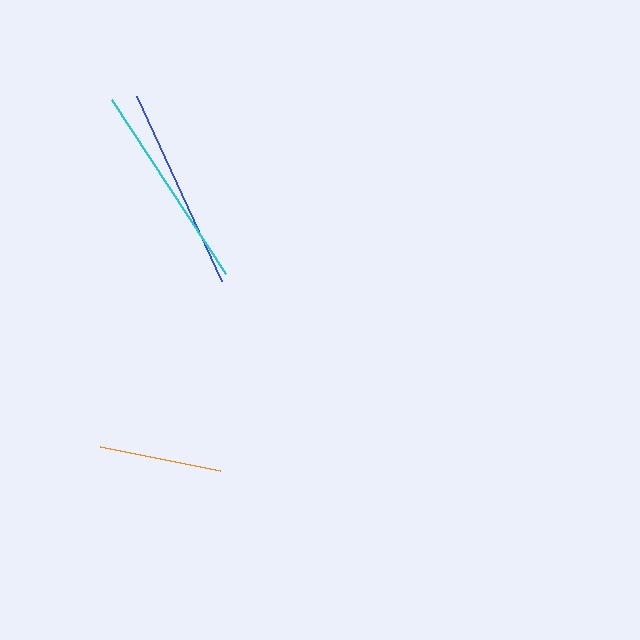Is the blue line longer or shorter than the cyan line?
The cyan line is longer than the blue line.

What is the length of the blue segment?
The blue segment is approximately 204 pixels long.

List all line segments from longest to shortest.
From longest to shortest: cyan, blue, orange.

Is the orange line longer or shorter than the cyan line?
The cyan line is longer than the orange line.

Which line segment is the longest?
The cyan line is the longest at approximately 208 pixels.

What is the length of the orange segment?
The orange segment is approximately 123 pixels long.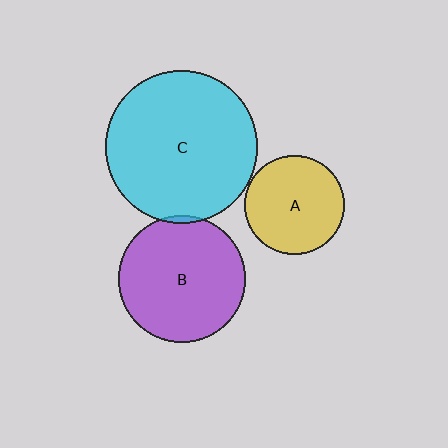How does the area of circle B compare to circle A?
Approximately 1.6 times.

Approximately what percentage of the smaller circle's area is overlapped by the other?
Approximately 5%.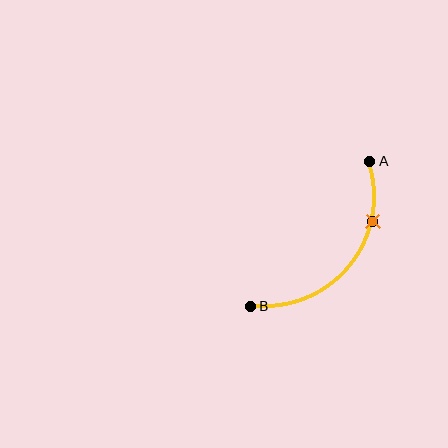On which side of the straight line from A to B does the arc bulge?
The arc bulges below and to the right of the straight line connecting A and B.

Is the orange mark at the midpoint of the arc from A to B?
No. The orange mark lies on the arc but is closer to endpoint A. The arc midpoint would be at the point on the curve equidistant along the arc from both A and B.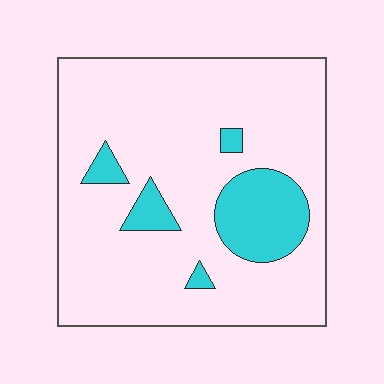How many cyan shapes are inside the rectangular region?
5.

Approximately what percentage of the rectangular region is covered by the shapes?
Approximately 15%.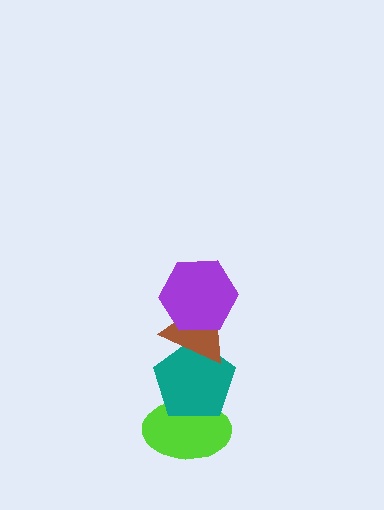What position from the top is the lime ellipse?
The lime ellipse is 4th from the top.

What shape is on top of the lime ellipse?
The teal pentagon is on top of the lime ellipse.